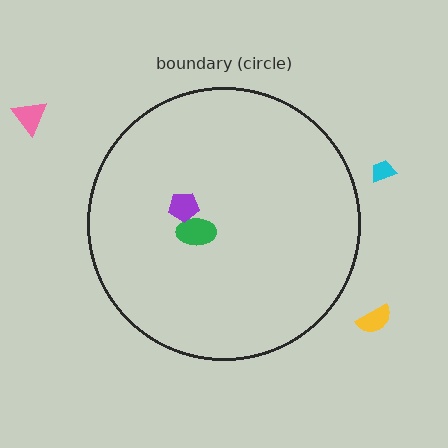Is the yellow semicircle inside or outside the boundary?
Outside.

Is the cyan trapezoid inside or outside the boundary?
Outside.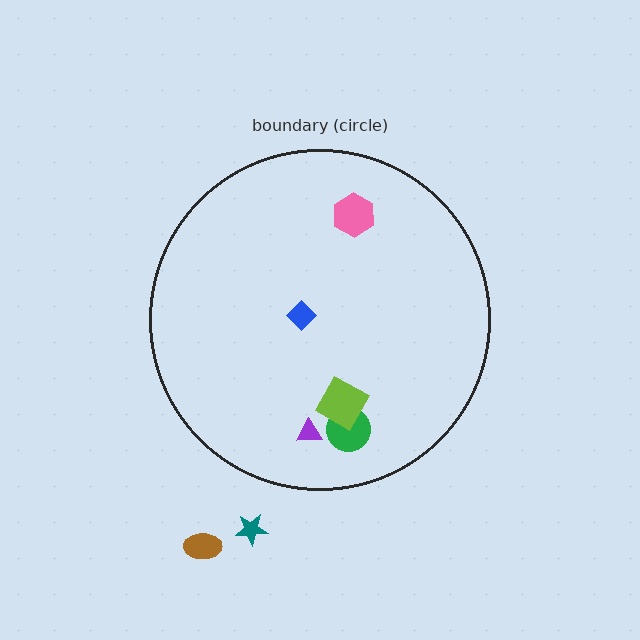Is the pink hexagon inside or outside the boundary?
Inside.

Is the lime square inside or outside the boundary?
Inside.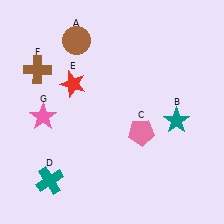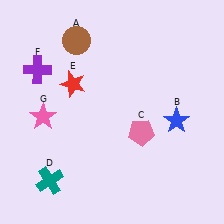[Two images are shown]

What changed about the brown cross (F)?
In Image 1, F is brown. In Image 2, it changed to purple.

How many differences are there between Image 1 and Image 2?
There are 2 differences between the two images.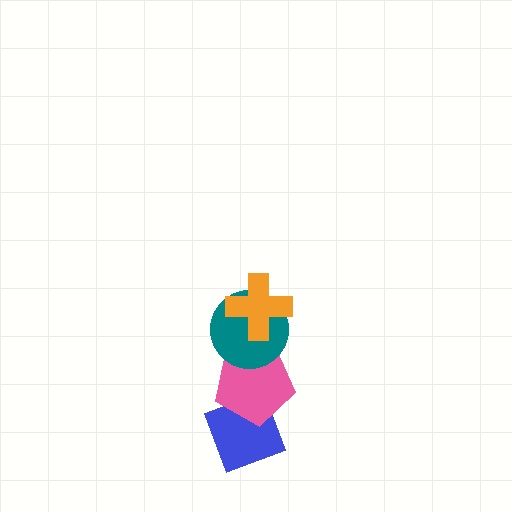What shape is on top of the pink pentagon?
The teal circle is on top of the pink pentagon.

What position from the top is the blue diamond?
The blue diamond is 4th from the top.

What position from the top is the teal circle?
The teal circle is 2nd from the top.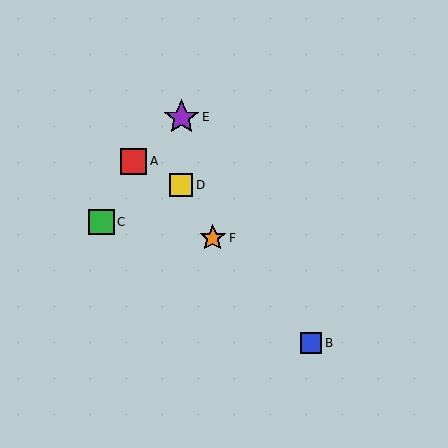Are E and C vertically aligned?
No, E is at x≈181 and C is at x≈101.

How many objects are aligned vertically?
2 objects (D, E) are aligned vertically.